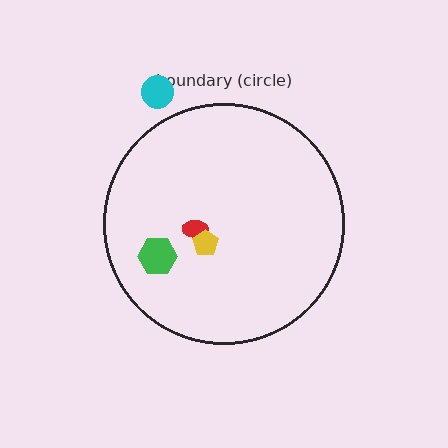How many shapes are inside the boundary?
3 inside, 1 outside.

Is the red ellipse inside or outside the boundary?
Inside.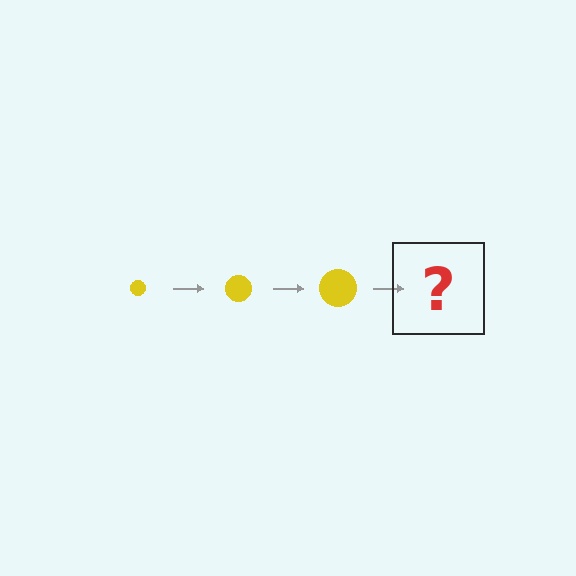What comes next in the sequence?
The next element should be a yellow circle, larger than the previous one.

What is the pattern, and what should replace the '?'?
The pattern is that the circle gets progressively larger each step. The '?' should be a yellow circle, larger than the previous one.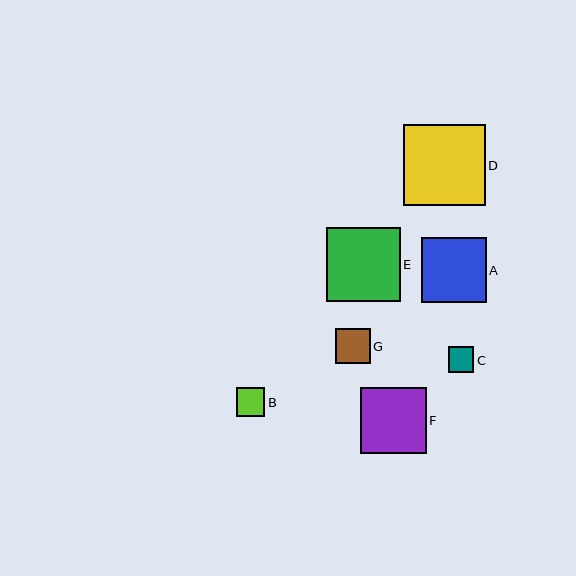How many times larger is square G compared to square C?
Square G is approximately 1.3 times the size of square C.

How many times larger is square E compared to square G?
Square E is approximately 2.2 times the size of square G.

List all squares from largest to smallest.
From largest to smallest: D, E, F, A, G, B, C.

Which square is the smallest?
Square C is the smallest with a size of approximately 26 pixels.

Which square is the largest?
Square D is the largest with a size of approximately 81 pixels.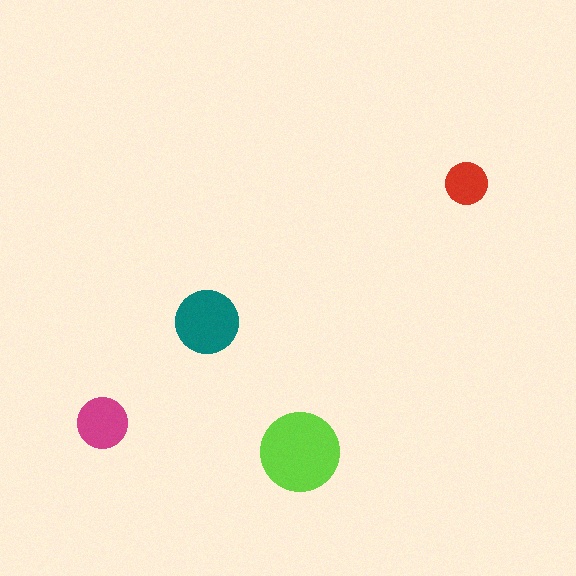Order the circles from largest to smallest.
the lime one, the teal one, the magenta one, the red one.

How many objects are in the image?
There are 4 objects in the image.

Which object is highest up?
The red circle is topmost.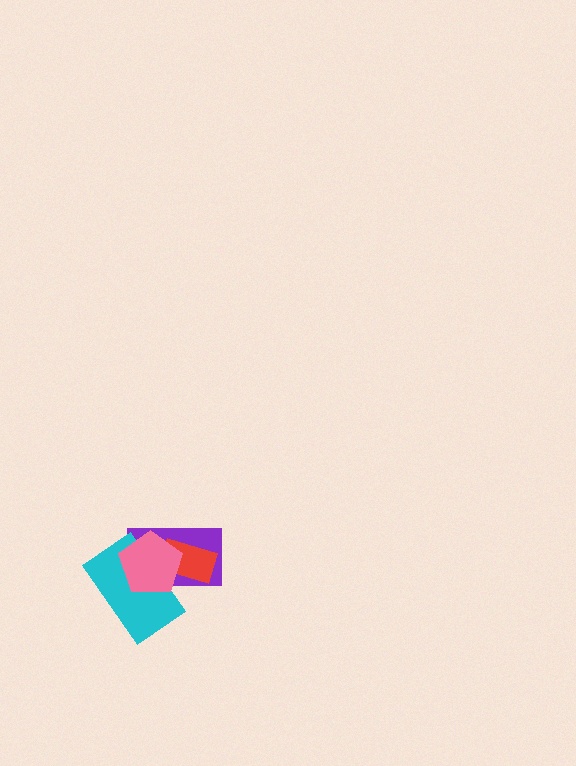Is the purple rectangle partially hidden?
Yes, it is partially covered by another shape.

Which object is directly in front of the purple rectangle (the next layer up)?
The red rectangle is directly in front of the purple rectangle.